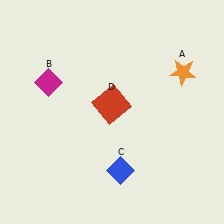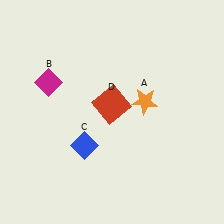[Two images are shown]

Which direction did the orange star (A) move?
The orange star (A) moved left.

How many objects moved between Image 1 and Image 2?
2 objects moved between the two images.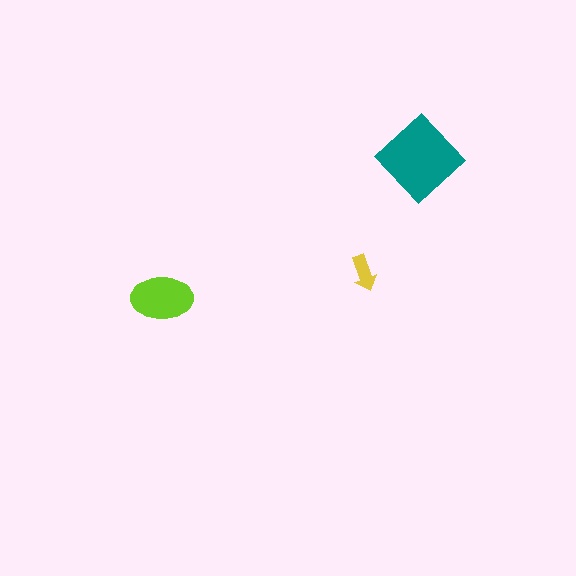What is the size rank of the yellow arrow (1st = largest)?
3rd.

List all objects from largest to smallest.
The teal diamond, the lime ellipse, the yellow arrow.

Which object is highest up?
The teal diamond is topmost.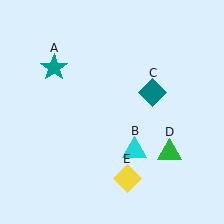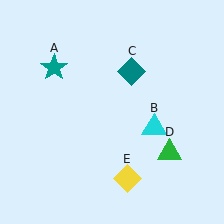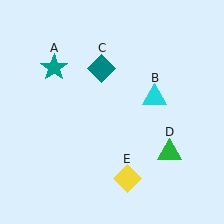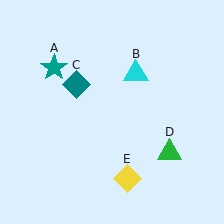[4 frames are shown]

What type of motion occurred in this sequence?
The cyan triangle (object B), teal diamond (object C) rotated counterclockwise around the center of the scene.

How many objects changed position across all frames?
2 objects changed position: cyan triangle (object B), teal diamond (object C).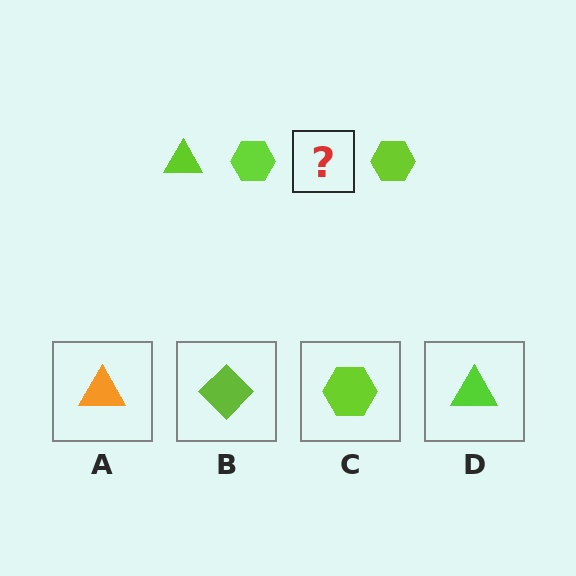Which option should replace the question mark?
Option D.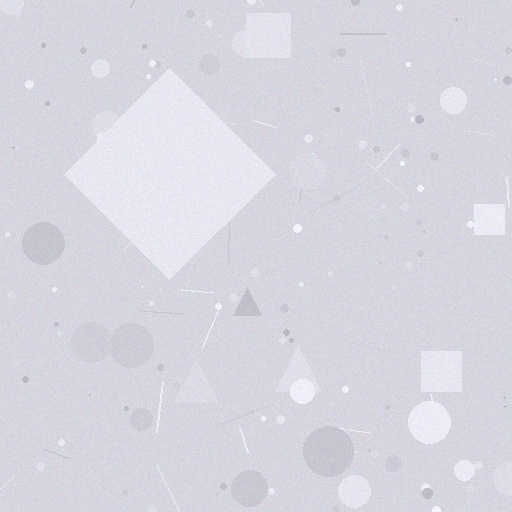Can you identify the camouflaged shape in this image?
The camouflaged shape is a diamond.